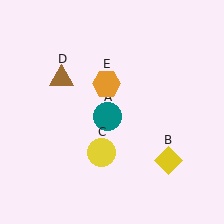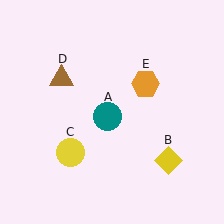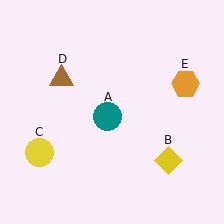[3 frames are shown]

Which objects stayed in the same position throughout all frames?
Teal circle (object A) and yellow diamond (object B) and brown triangle (object D) remained stationary.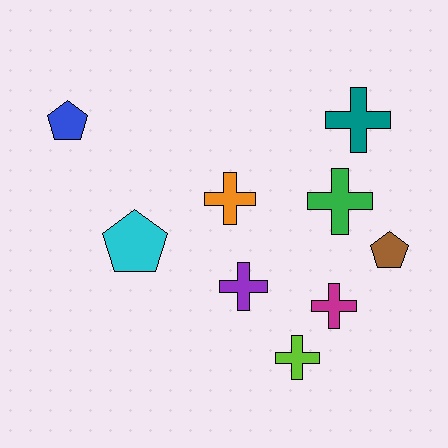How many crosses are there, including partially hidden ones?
There are 6 crosses.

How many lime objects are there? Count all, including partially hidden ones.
There is 1 lime object.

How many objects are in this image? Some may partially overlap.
There are 9 objects.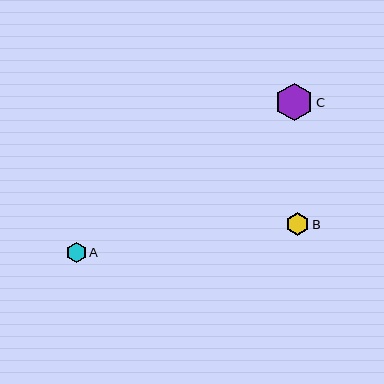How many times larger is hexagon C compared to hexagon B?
Hexagon C is approximately 1.7 times the size of hexagon B.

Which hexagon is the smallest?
Hexagon A is the smallest with a size of approximately 20 pixels.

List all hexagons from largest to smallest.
From largest to smallest: C, B, A.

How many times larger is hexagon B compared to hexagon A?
Hexagon B is approximately 1.1 times the size of hexagon A.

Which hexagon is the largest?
Hexagon C is the largest with a size of approximately 38 pixels.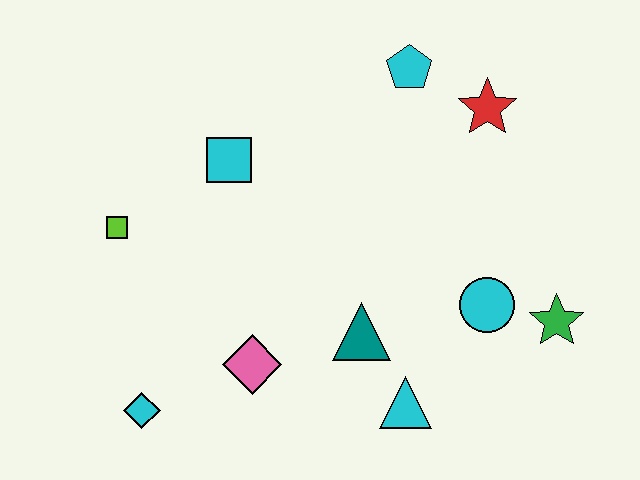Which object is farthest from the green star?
The lime square is farthest from the green star.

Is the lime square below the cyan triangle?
No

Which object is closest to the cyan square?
The lime square is closest to the cyan square.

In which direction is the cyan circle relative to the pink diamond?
The cyan circle is to the right of the pink diamond.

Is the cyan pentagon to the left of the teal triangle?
No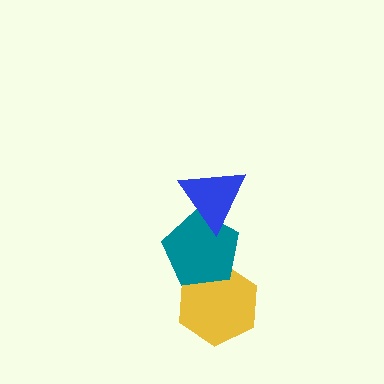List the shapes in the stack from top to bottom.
From top to bottom: the blue triangle, the teal pentagon, the yellow hexagon.